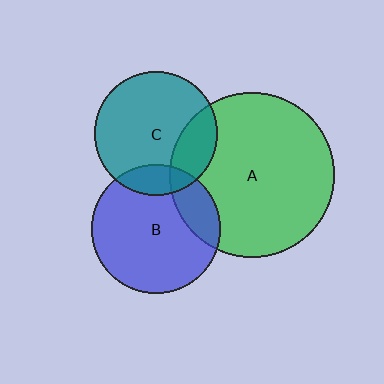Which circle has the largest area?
Circle A (green).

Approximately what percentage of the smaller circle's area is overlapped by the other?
Approximately 15%.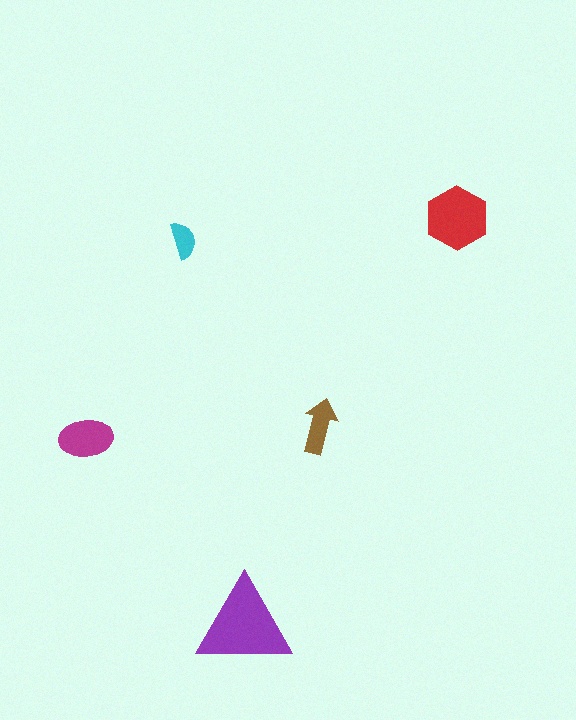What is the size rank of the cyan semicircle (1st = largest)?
5th.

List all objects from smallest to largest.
The cyan semicircle, the brown arrow, the magenta ellipse, the red hexagon, the purple triangle.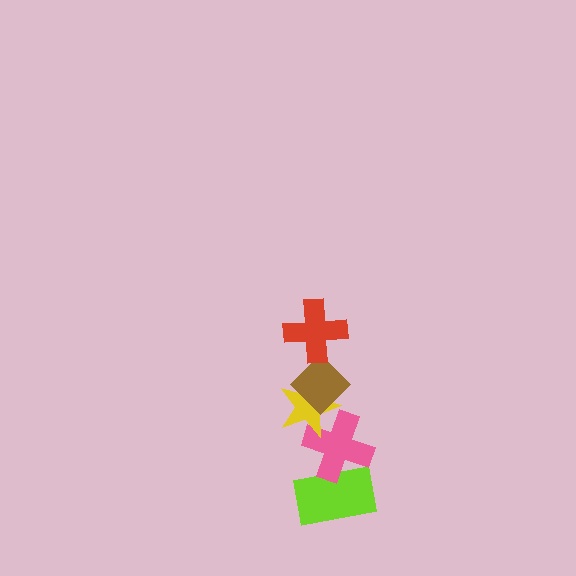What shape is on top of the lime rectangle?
The pink cross is on top of the lime rectangle.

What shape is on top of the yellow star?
The brown diamond is on top of the yellow star.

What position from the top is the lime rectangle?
The lime rectangle is 5th from the top.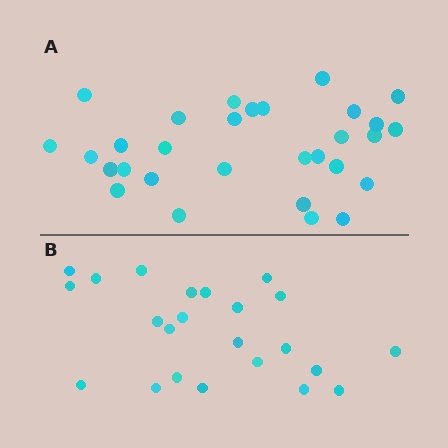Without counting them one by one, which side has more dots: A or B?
Region A (the top region) has more dots.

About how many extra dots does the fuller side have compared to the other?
Region A has roughly 8 or so more dots than region B.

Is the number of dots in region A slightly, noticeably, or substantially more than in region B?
Region A has noticeably more, but not dramatically so. The ratio is roughly 1.3 to 1.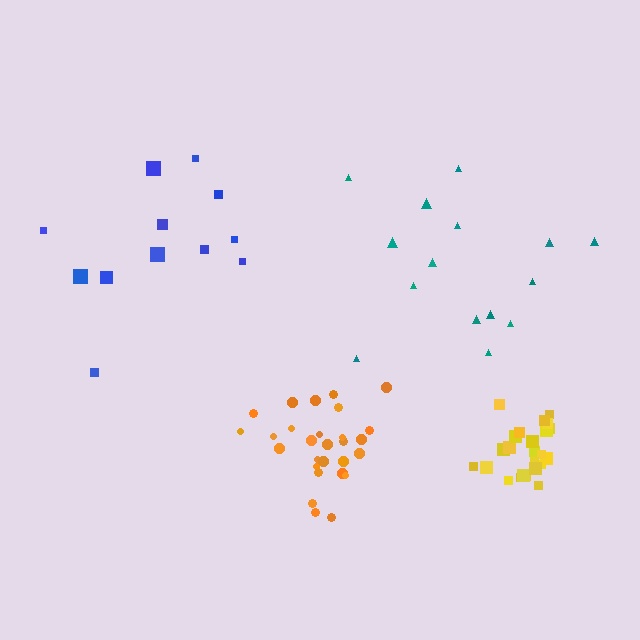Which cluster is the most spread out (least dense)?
Teal.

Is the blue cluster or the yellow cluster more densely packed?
Yellow.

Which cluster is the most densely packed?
Yellow.